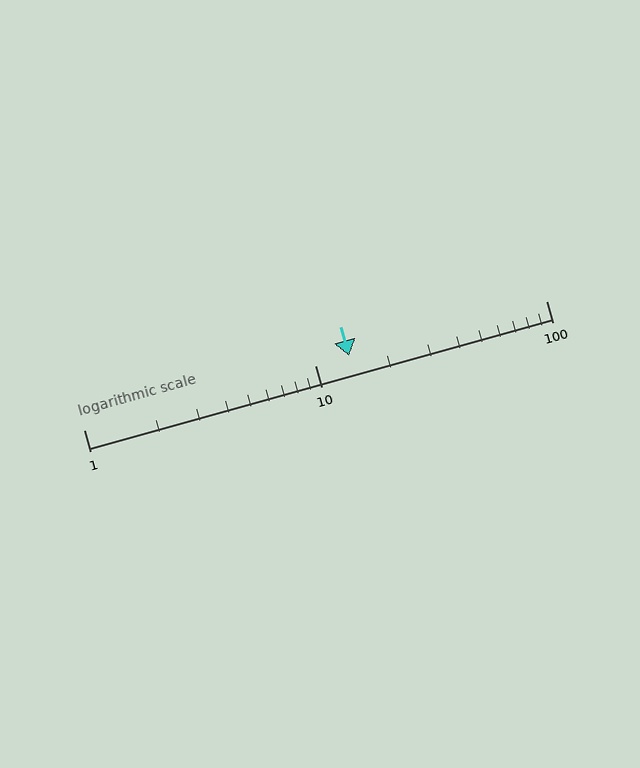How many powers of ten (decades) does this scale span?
The scale spans 2 decades, from 1 to 100.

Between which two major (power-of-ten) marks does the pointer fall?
The pointer is between 10 and 100.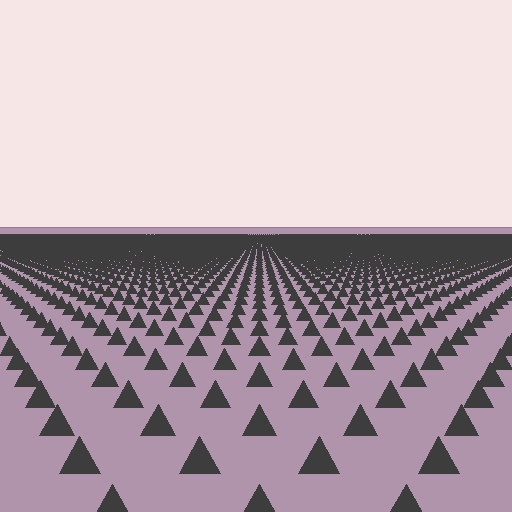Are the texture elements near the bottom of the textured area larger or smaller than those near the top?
Larger. Near the bottom, elements are closer to the viewer and appear at a bigger on-screen size.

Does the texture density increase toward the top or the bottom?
Density increases toward the top.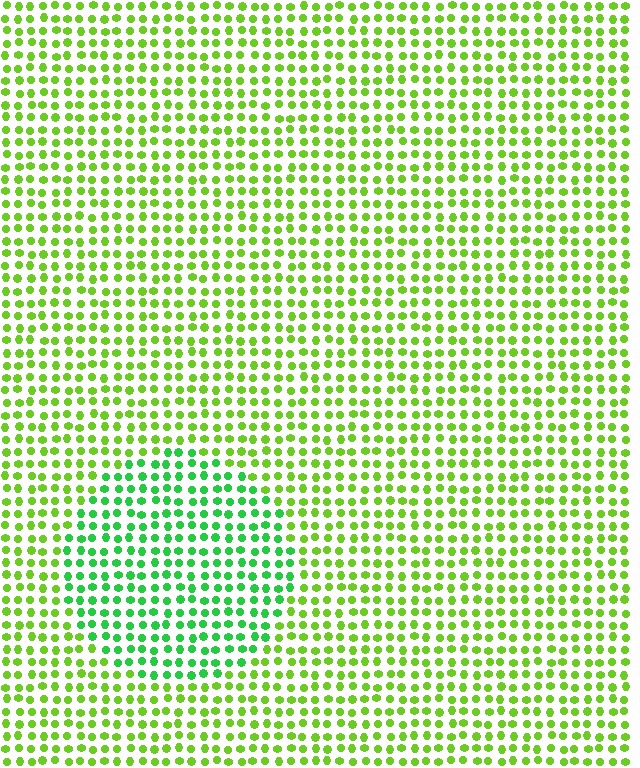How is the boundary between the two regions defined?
The boundary is defined purely by a slight shift in hue (about 36 degrees). Spacing, size, and orientation are identical on both sides.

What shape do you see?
I see a circle.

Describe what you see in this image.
The image is filled with small lime elements in a uniform arrangement. A circle-shaped region is visible where the elements are tinted to a slightly different hue, forming a subtle color boundary.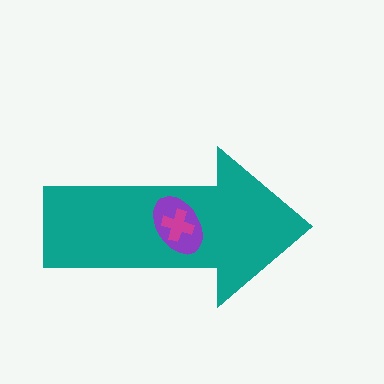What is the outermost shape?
The teal arrow.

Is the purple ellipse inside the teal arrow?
Yes.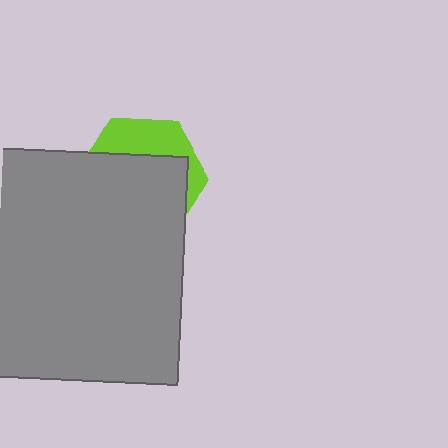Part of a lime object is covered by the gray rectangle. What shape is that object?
It is a hexagon.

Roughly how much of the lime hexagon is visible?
A small part of it is visible (roughly 32%).